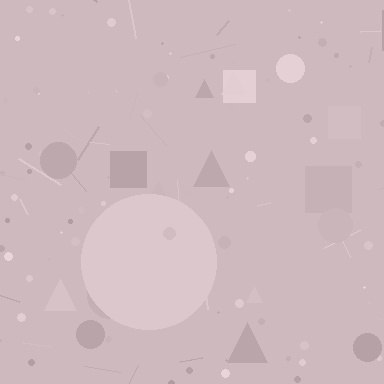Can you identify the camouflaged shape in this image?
The camouflaged shape is a circle.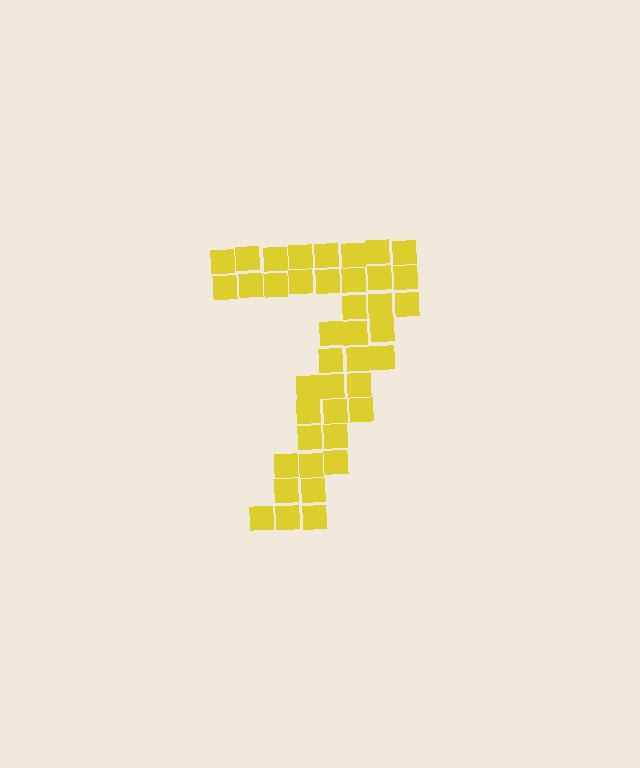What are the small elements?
The small elements are squares.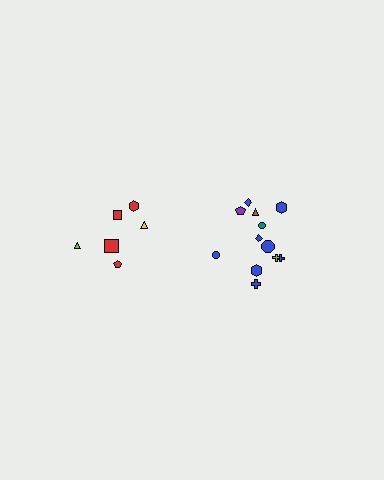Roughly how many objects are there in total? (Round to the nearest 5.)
Roughly 20 objects in total.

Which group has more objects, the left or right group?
The right group.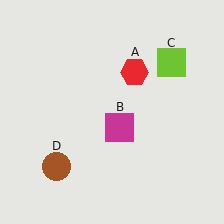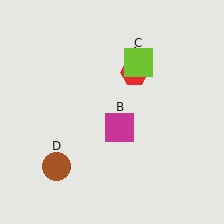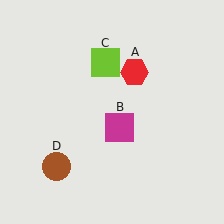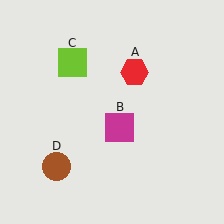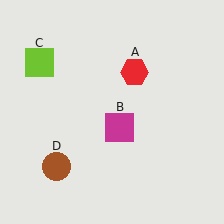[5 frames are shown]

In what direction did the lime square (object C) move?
The lime square (object C) moved left.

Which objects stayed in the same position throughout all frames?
Red hexagon (object A) and magenta square (object B) and brown circle (object D) remained stationary.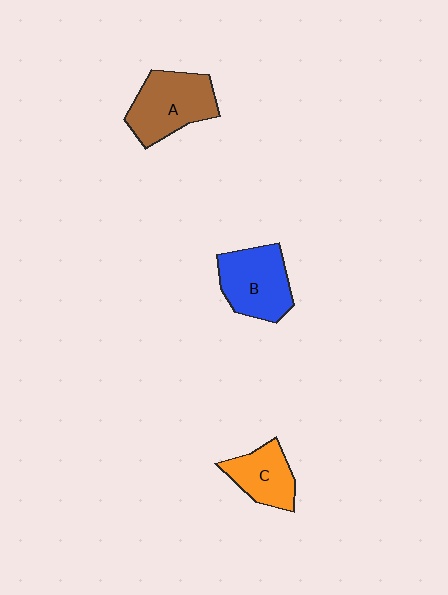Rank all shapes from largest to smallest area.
From largest to smallest: A (brown), B (blue), C (orange).